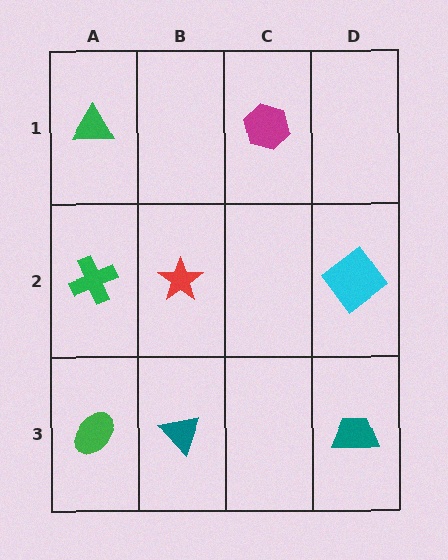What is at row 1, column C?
A magenta hexagon.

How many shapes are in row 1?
2 shapes.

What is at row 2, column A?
A green cross.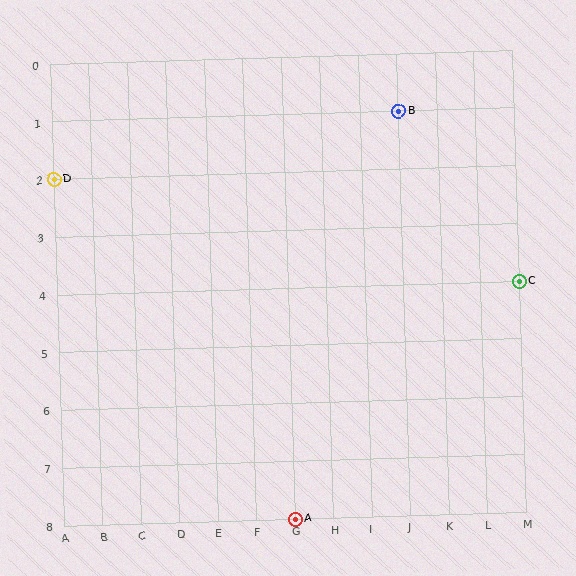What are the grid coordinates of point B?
Point B is at grid coordinates (J, 1).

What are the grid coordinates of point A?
Point A is at grid coordinates (G, 8).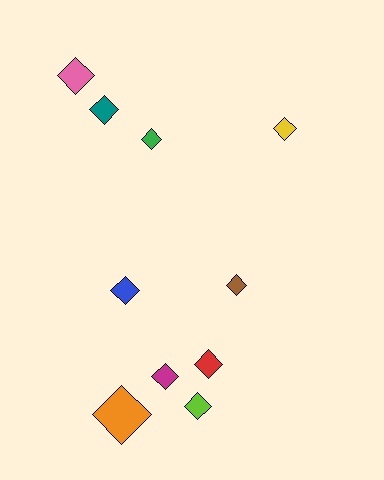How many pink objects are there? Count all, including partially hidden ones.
There is 1 pink object.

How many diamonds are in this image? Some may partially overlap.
There are 10 diamonds.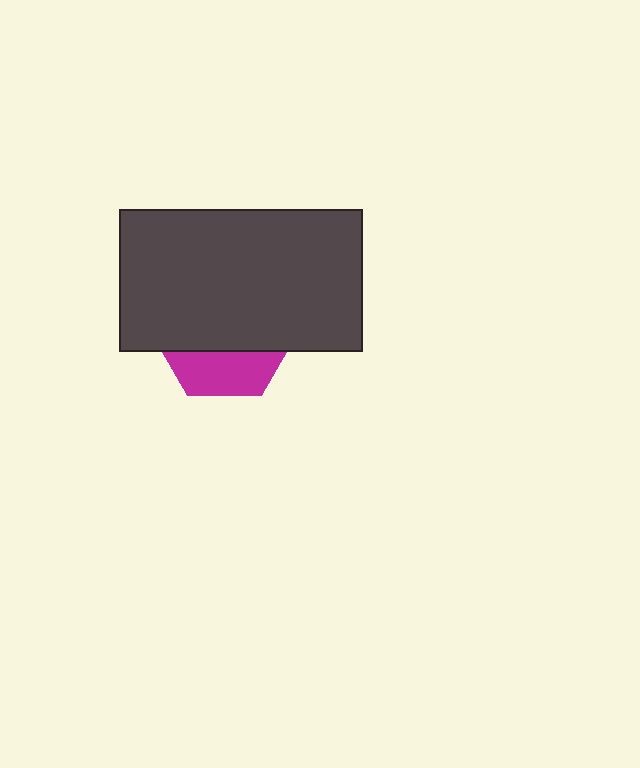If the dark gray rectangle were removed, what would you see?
You would see the complete magenta hexagon.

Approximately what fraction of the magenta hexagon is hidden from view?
Roughly 69% of the magenta hexagon is hidden behind the dark gray rectangle.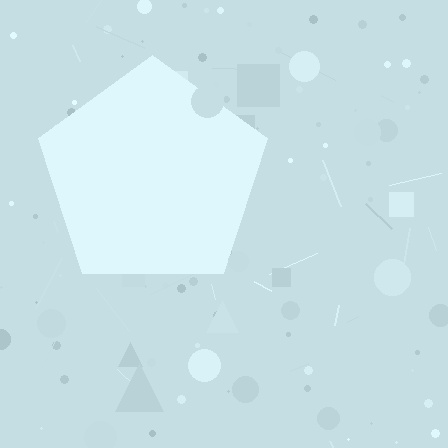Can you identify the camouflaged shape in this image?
The camouflaged shape is a pentagon.